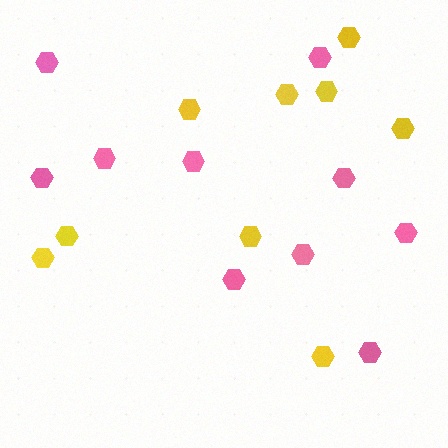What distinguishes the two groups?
There are 2 groups: one group of pink hexagons (10) and one group of yellow hexagons (9).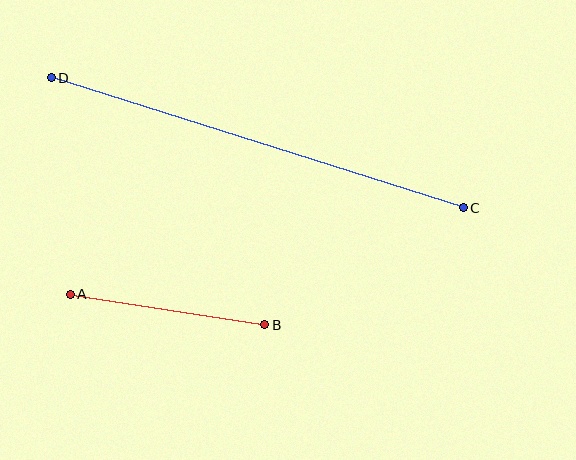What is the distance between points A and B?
The distance is approximately 197 pixels.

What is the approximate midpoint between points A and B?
The midpoint is at approximately (168, 310) pixels.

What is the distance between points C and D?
The distance is approximately 432 pixels.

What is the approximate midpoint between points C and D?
The midpoint is at approximately (257, 143) pixels.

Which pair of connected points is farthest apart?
Points C and D are farthest apart.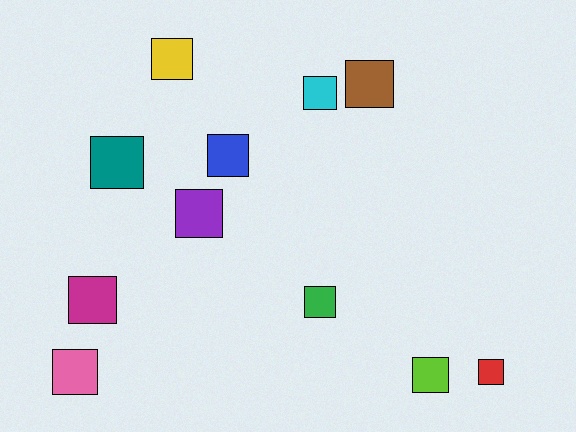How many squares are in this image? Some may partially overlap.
There are 11 squares.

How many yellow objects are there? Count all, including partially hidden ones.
There is 1 yellow object.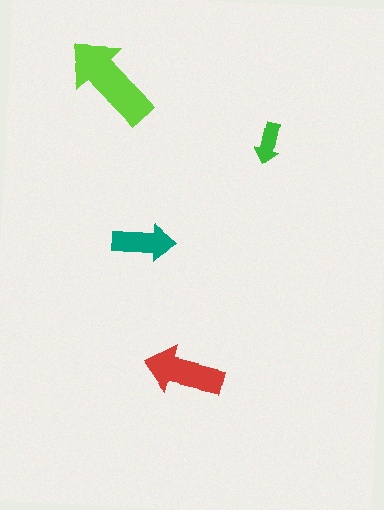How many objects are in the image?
There are 4 objects in the image.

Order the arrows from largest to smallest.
the lime one, the red one, the teal one, the green one.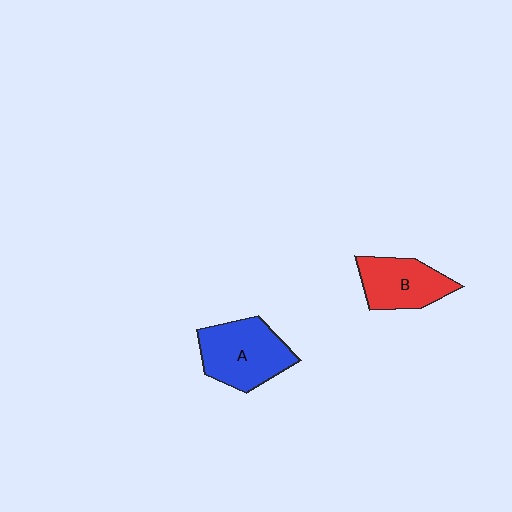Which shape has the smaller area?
Shape B (red).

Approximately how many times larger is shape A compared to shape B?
Approximately 1.2 times.